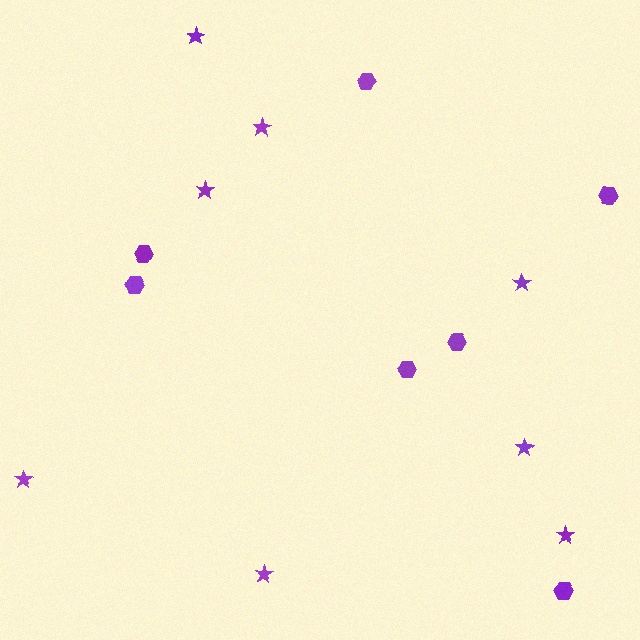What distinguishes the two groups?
There are 2 groups: one group of stars (8) and one group of hexagons (7).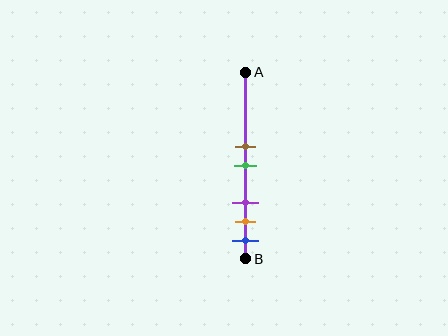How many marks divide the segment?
There are 5 marks dividing the segment.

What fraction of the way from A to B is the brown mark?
The brown mark is approximately 40% (0.4) of the way from A to B.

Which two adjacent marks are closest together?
The brown and green marks are the closest adjacent pair.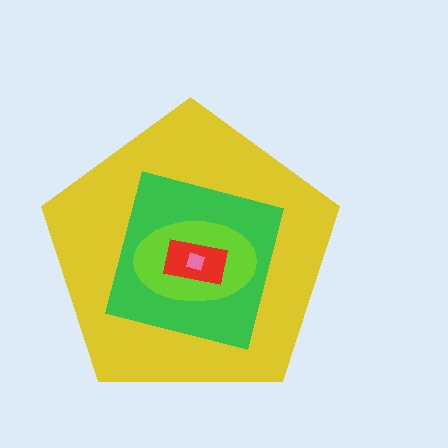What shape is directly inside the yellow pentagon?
The green square.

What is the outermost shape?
The yellow pentagon.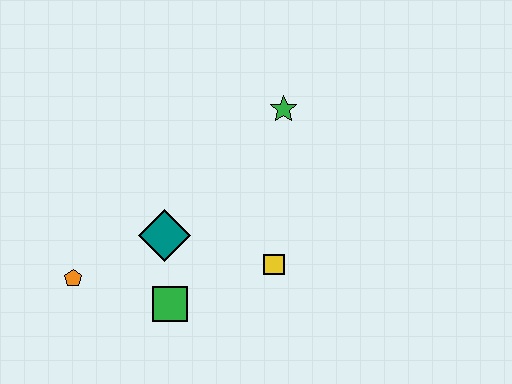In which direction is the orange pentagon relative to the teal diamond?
The orange pentagon is to the left of the teal diamond.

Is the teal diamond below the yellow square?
No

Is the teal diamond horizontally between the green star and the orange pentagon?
Yes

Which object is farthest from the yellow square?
The orange pentagon is farthest from the yellow square.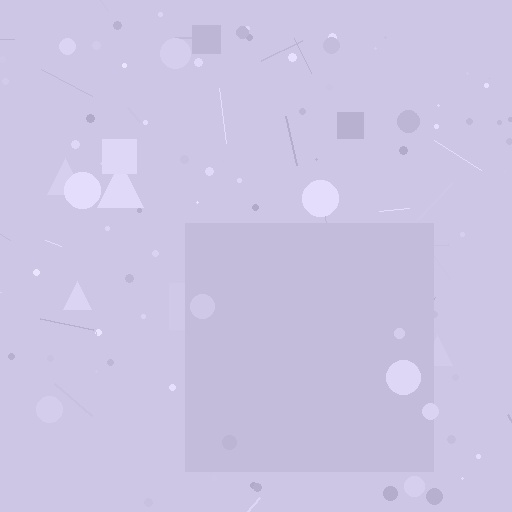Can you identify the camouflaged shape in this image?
The camouflaged shape is a square.